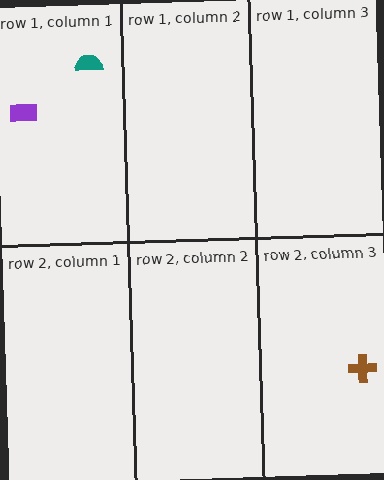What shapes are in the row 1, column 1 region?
The teal semicircle, the purple rectangle.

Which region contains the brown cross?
The row 2, column 3 region.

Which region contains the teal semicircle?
The row 1, column 1 region.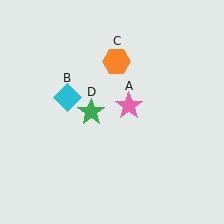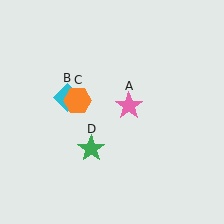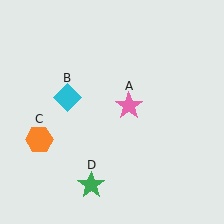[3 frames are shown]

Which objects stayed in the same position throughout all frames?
Pink star (object A) and cyan diamond (object B) remained stationary.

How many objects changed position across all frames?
2 objects changed position: orange hexagon (object C), green star (object D).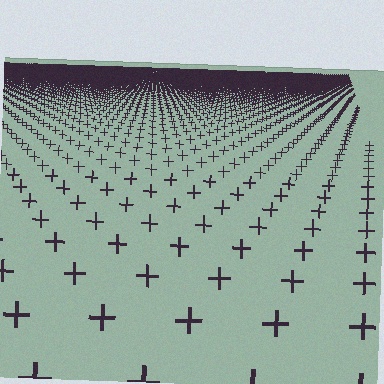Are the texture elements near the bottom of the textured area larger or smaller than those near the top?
Larger. Near the bottom, elements are closer to the viewer and appear at a bigger on-screen size.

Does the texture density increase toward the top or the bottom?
Density increases toward the top.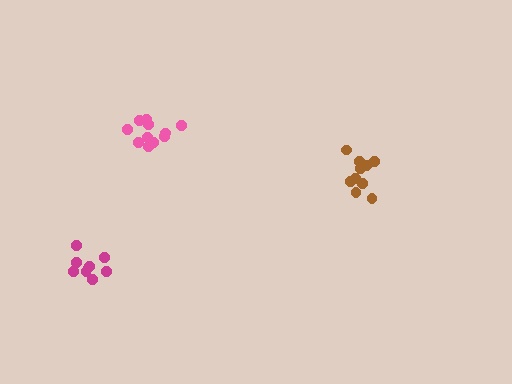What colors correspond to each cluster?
The clusters are colored: pink, brown, magenta.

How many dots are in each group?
Group 1: 12 dots, Group 2: 10 dots, Group 3: 9 dots (31 total).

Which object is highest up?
The pink cluster is topmost.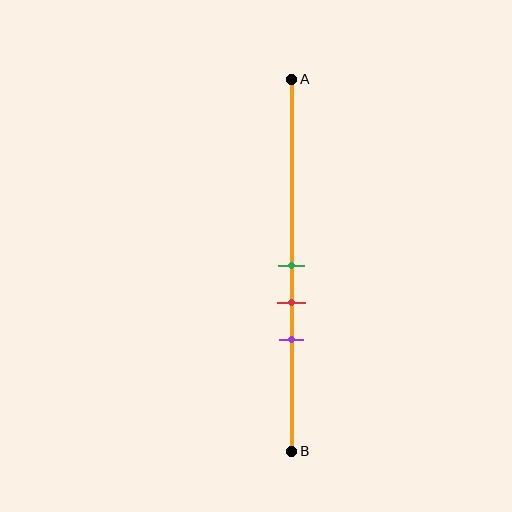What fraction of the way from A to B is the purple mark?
The purple mark is approximately 70% (0.7) of the way from A to B.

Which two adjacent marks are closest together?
The green and red marks are the closest adjacent pair.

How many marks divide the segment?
There are 3 marks dividing the segment.